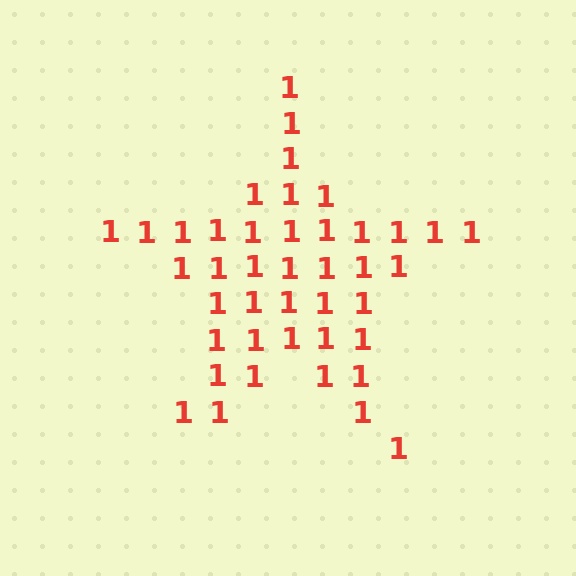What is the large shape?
The large shape is a star.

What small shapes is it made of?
It is made of small digit 1's.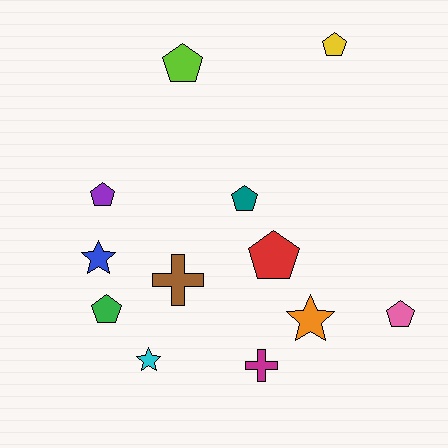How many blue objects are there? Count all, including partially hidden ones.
There is 1 blue object.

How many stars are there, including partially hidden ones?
There are 3 stars.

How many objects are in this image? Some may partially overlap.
There are 12 objects.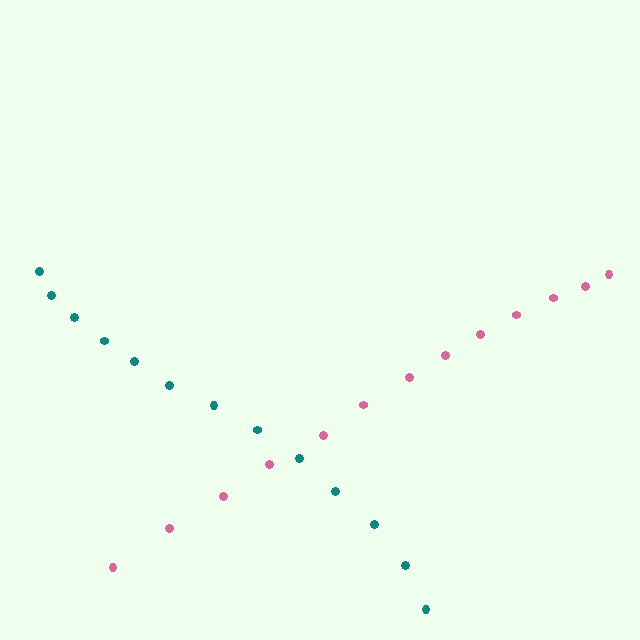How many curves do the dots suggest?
There are 2 distinct paths.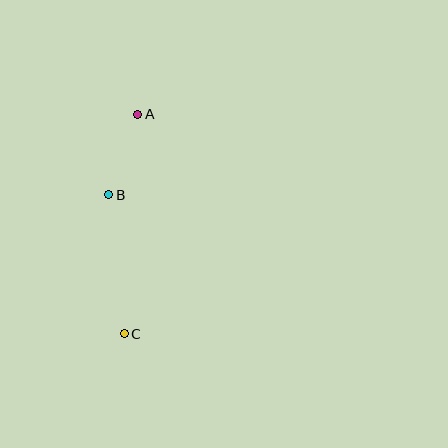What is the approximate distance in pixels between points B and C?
The distance between B and C is approximately 140 pixels.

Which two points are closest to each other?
Points A and B are closest to each other.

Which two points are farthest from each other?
Points A and C are farthest from each other.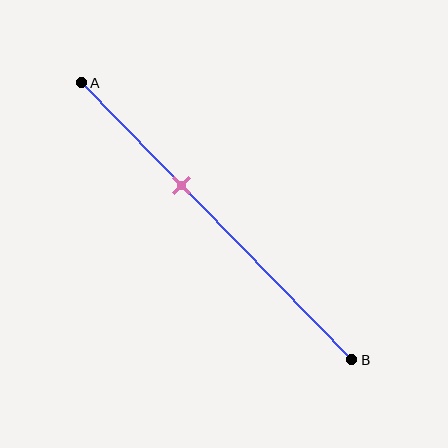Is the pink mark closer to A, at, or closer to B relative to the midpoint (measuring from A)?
The pink mark is closer to point A than the midpoint of segment AB.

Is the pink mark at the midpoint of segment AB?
No, the mark is at about 35% from A, not at the 50% midpoint.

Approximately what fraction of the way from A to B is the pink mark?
The pink mark is approximately 35% of the way from A to B.